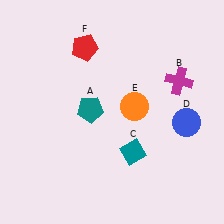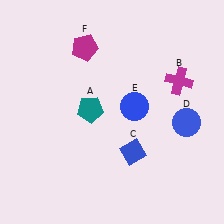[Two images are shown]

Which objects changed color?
C changed from teal to blue. E changed from orange to blue. F changed from red to magenta.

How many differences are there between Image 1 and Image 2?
There are 3 differences between the two images.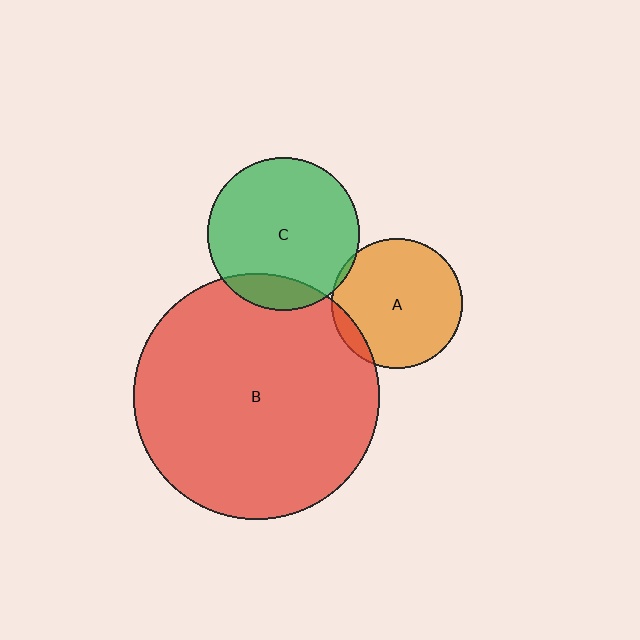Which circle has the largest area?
Circle B (red).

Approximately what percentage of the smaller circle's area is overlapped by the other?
Approximately 15%.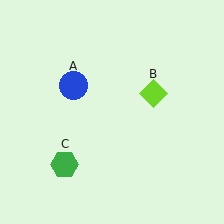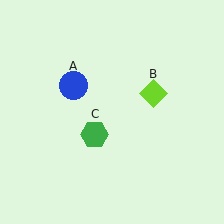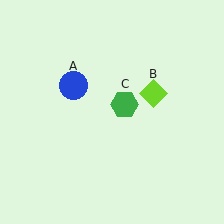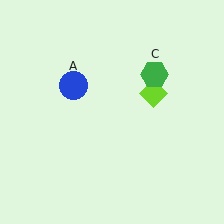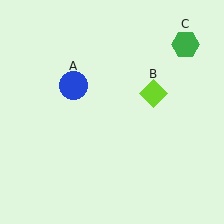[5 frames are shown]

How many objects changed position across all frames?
1 object changed position: green hexagon (object C).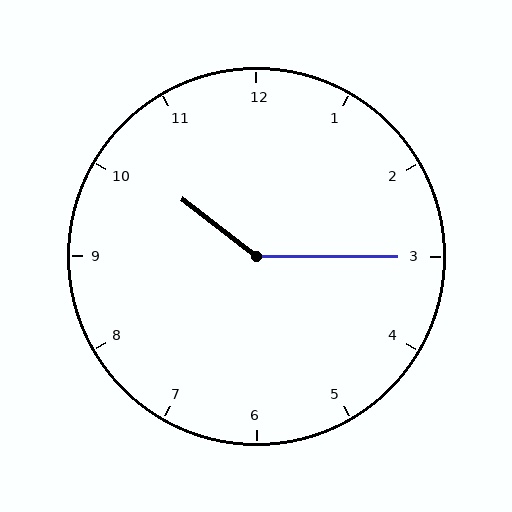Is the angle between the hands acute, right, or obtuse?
It is obtuse.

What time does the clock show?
10:15.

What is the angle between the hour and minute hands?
Approximately 142 degrees.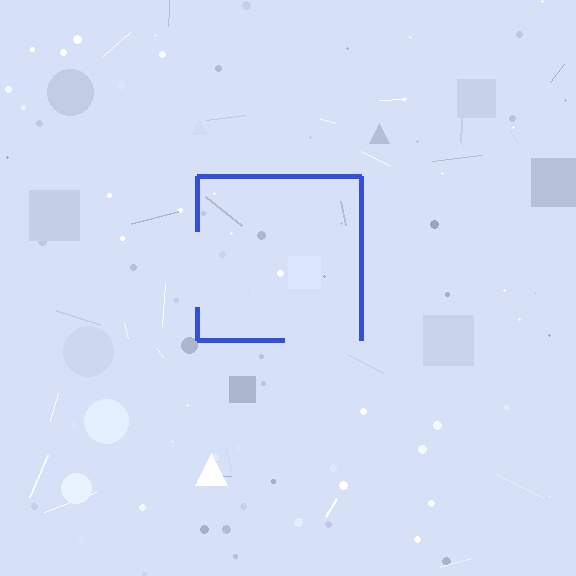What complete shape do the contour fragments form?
The contour fragments form a square.